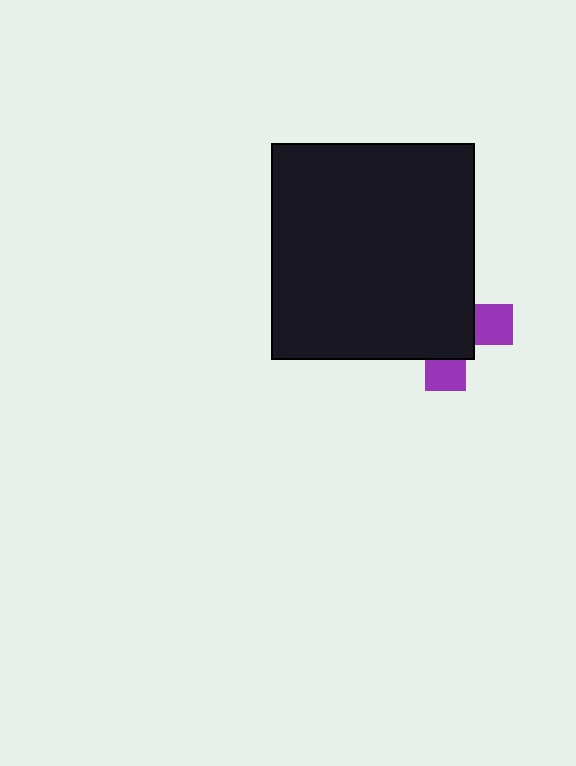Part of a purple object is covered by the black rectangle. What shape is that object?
It is a cross.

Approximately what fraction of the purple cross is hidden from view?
Roughly 69% of the purple cross is hidden behind the black rectangle.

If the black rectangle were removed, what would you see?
You would see the complete purple cross.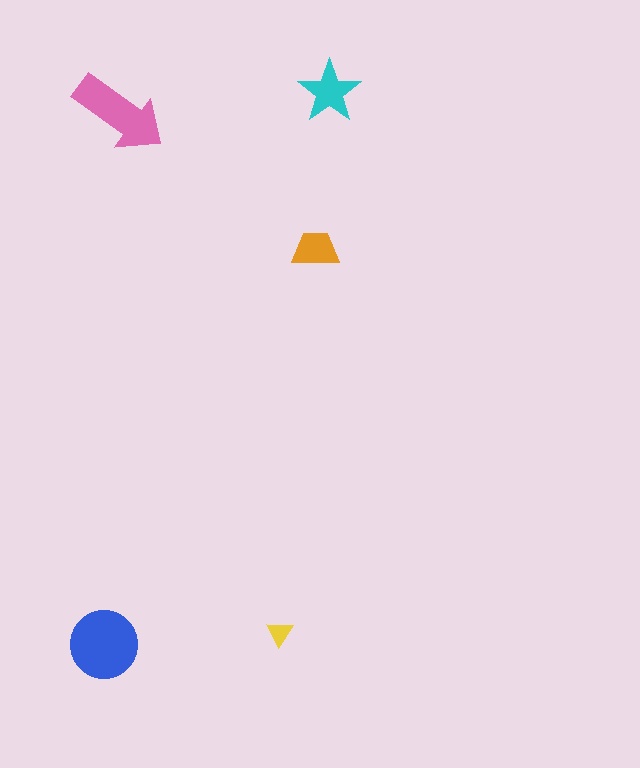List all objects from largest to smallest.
The blue circle, the pink arrow, the cyan star, the orange trapezoid, the yellow triangle.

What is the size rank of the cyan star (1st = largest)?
3rd.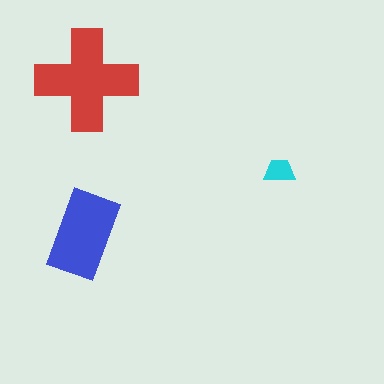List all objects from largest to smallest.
The red cross, the blue rectangle, the cyan trapezoid.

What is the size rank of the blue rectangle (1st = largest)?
2nd.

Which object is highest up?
The red cross is topmost.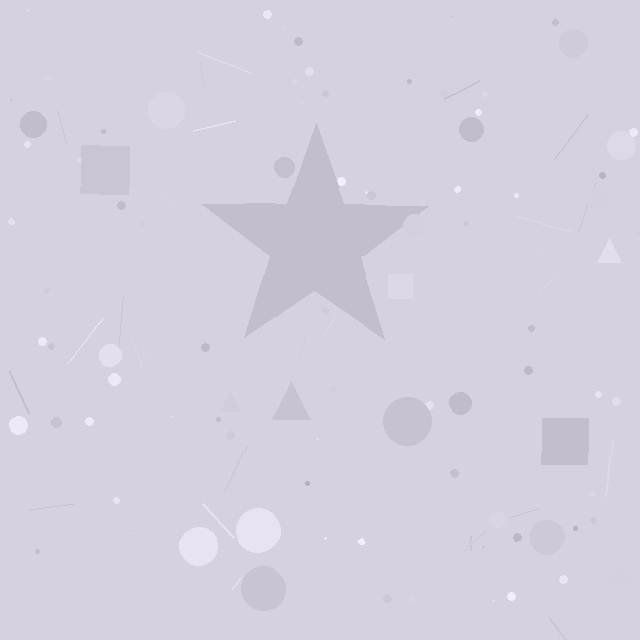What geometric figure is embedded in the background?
A star is embedded in the background.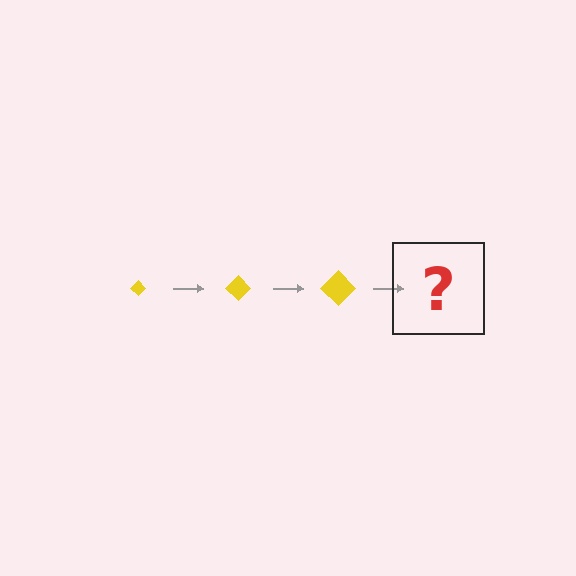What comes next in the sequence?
The next element should be a yellow diamond, larger than the previous one.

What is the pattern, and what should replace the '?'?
The pattern is that the diamond gets progressively larger each step. The '?' should be a yellow diamond, larger than the previous one.